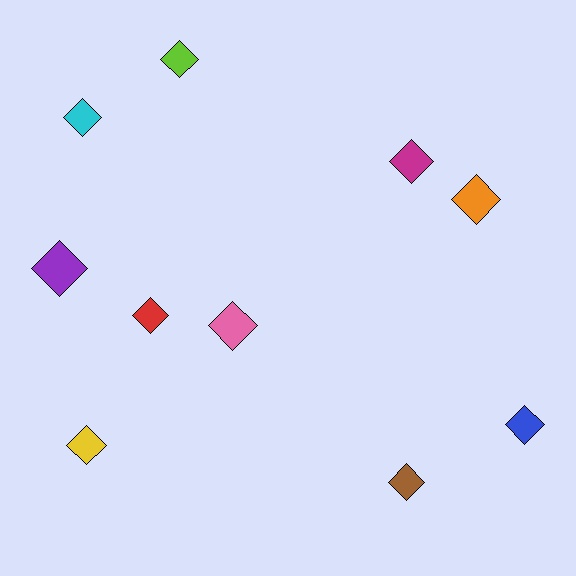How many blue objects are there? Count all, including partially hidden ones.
There is 1 blue object.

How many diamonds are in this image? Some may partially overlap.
There are 10 diamonds.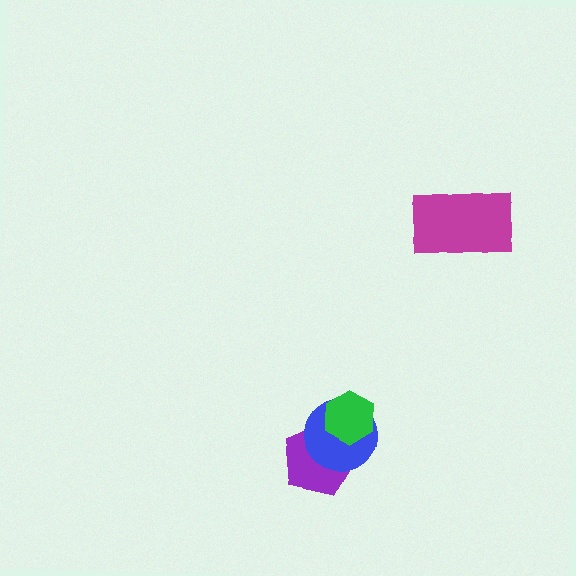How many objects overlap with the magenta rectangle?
0 objects overlap with the magenta rectangle.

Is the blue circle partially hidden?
Yes, it is partially covered by another shape.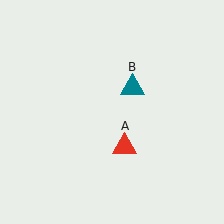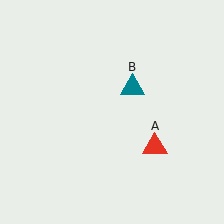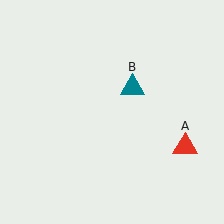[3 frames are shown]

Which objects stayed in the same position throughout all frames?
Teal triangle (object B) remained stationary.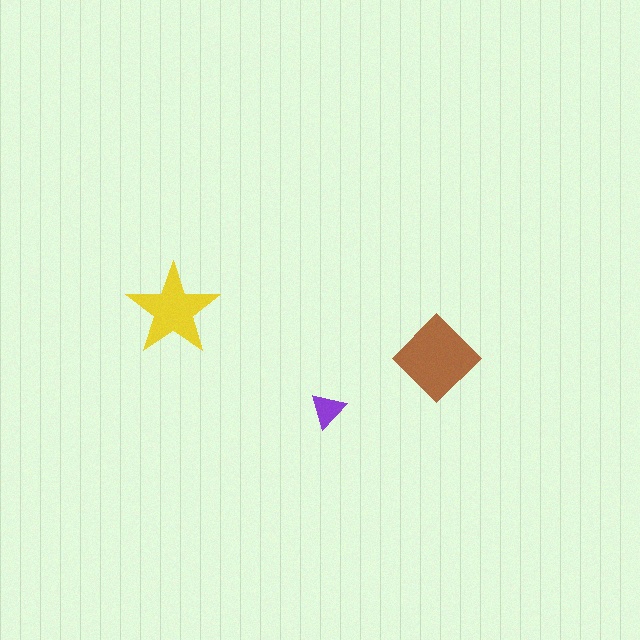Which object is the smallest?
The purple triangle.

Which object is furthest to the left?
The yellow star is leftmost.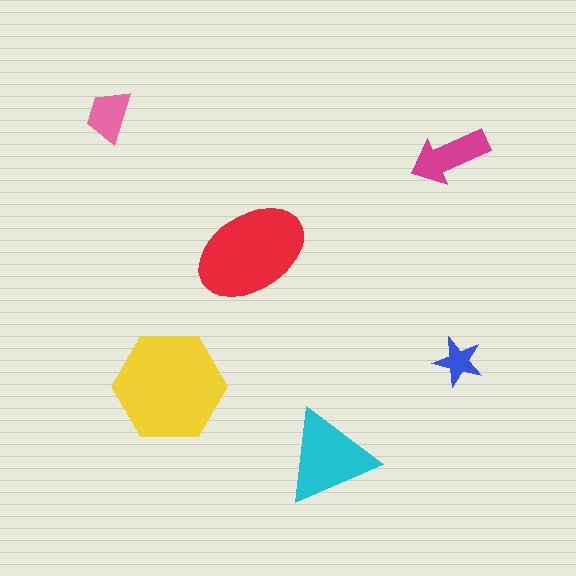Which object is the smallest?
The blue star.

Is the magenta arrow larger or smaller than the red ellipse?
Smaller.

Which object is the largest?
The yellow hexagon.